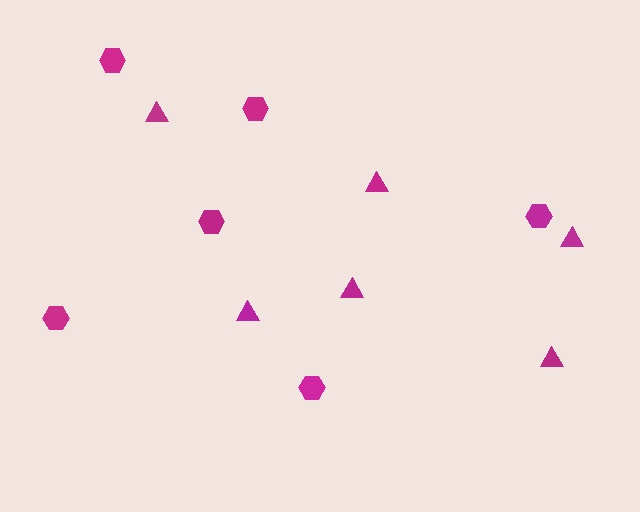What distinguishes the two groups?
There are 2 groups: one group of hexagons (6) and one group of triangles (6).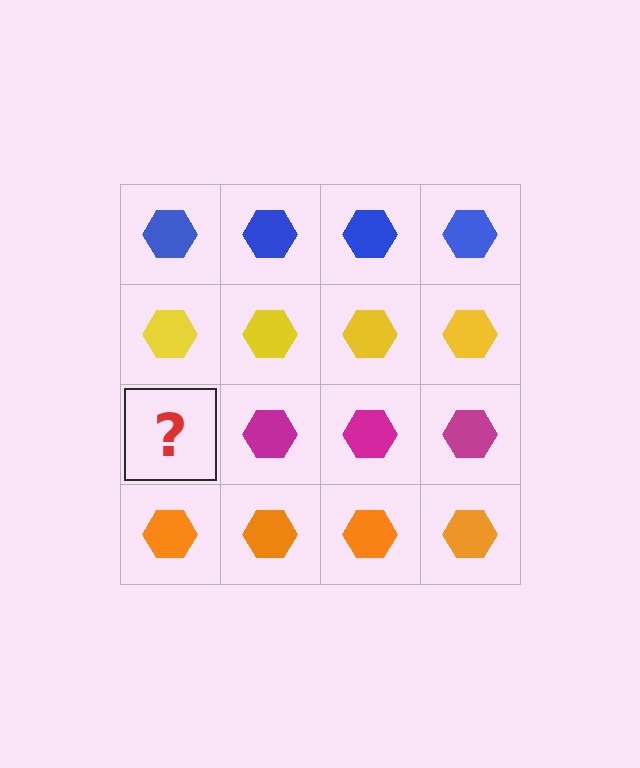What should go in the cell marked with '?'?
The missing cell should contain a magenta hexagon.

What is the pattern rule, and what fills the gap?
The rule is that each row has a consistent color. The gap should be filled with a magenta hexagon.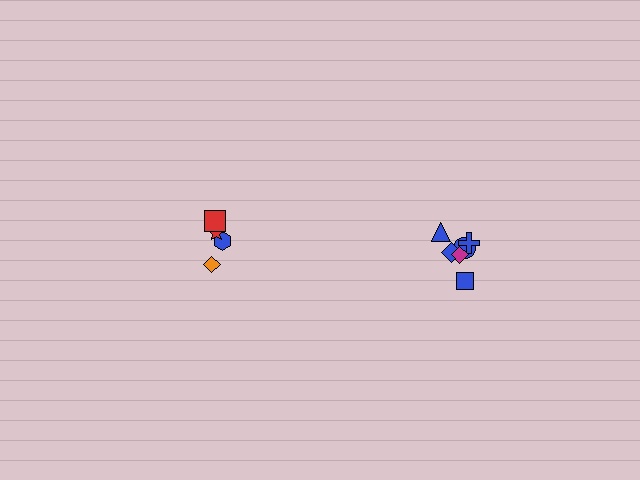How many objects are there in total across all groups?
There are 10 objects.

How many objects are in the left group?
There are 4 objects.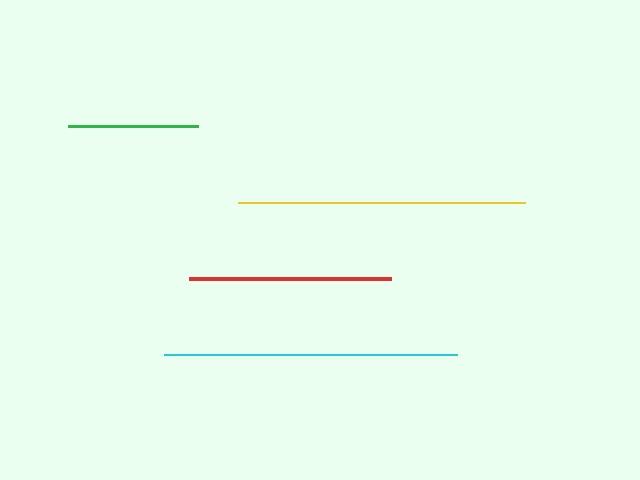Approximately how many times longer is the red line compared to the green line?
The red line is approximately 1.6 times the length of the green line.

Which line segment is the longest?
The cyan line is the longest at approximately 293 pixels.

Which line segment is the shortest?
The green line is the shortest at approximately 129 pixels.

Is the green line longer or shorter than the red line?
The red line is longer than the green line.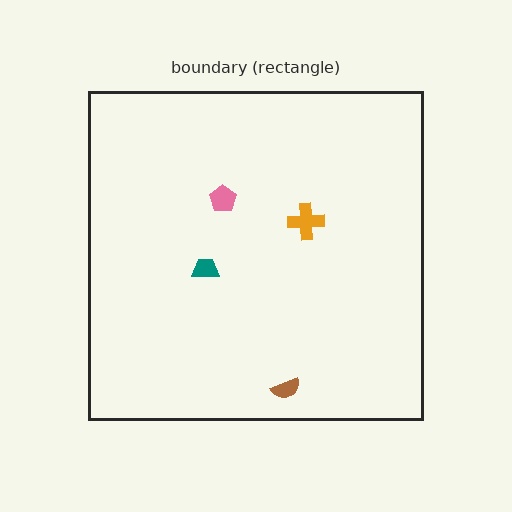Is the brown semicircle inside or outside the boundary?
Inside.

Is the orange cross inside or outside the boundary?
Inside.